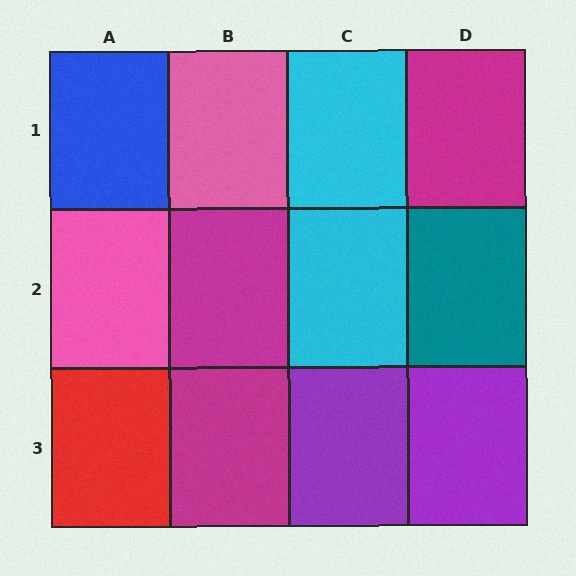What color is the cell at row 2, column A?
Pink.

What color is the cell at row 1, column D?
Magenta.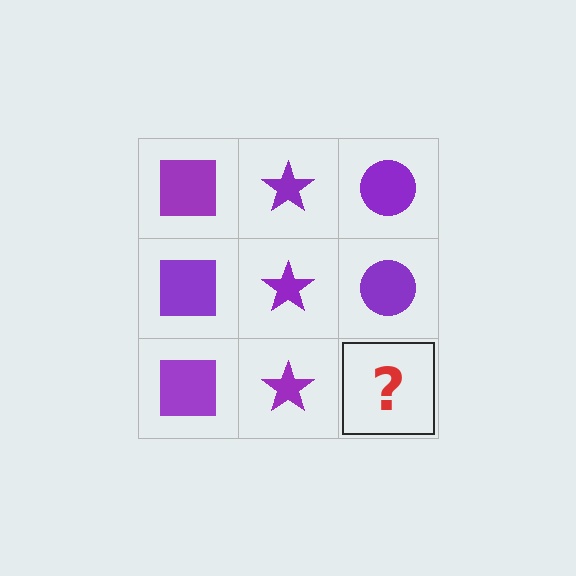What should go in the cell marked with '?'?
The missing cell should contain a purple circle.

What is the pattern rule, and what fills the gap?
The rule is that each column has a consistent shape. The gap should be filled with a purple circle.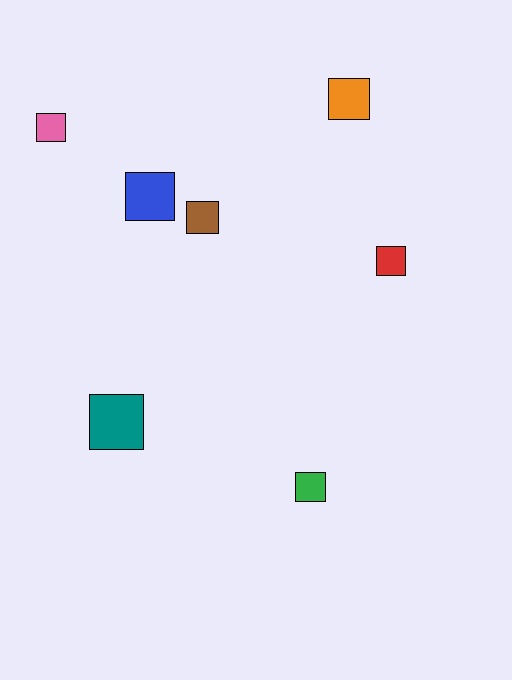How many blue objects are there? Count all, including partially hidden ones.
There is 1 blue object.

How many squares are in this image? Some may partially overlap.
There are 7 squares.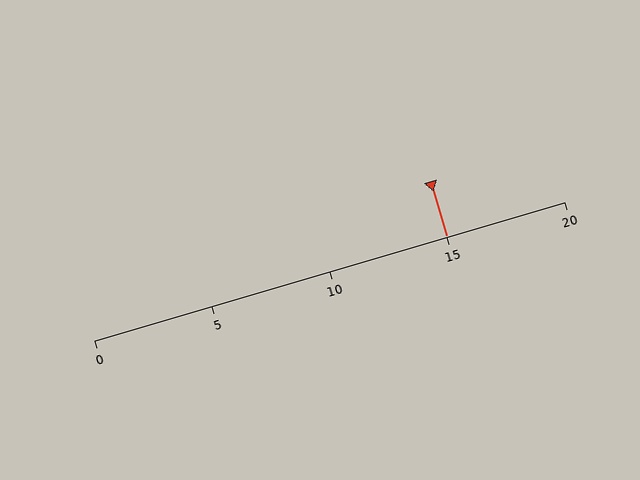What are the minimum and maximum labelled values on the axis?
The axis runs from 0 to 20.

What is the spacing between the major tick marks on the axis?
The major ticks are spaced 5 apart.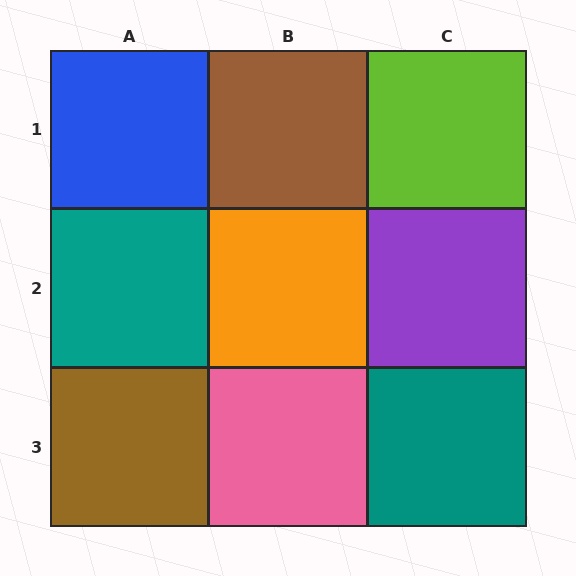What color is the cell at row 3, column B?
Pink.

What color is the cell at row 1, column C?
Lime.